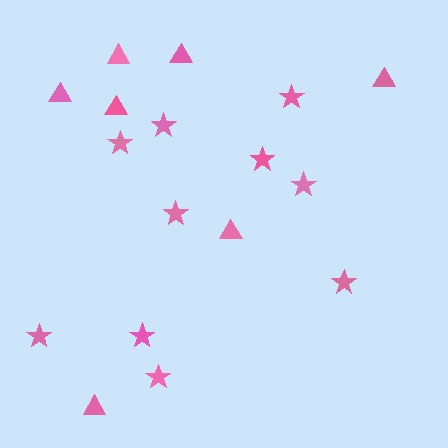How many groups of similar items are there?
There are 2 groups: one group of triangles (7) and one group of stars (10).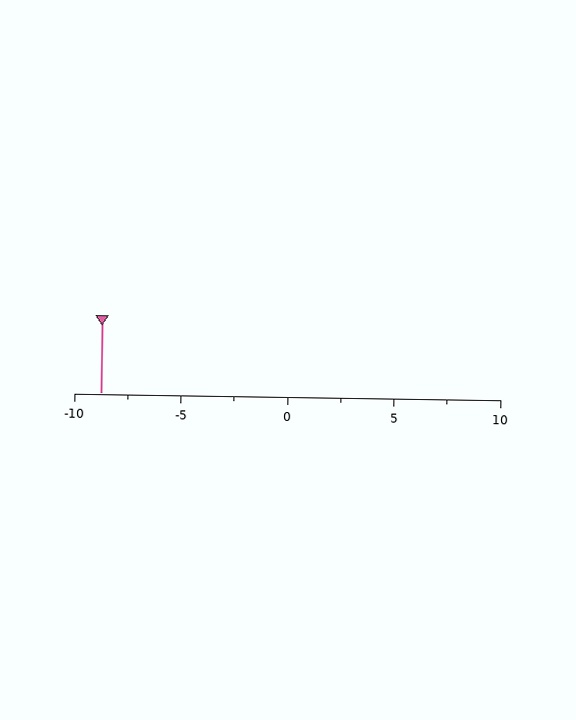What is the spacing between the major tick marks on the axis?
The major ticks are spaced 5 apart.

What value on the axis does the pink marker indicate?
The marker indicates approximately -8.8.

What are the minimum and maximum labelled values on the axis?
The axis runs from -10 to 10.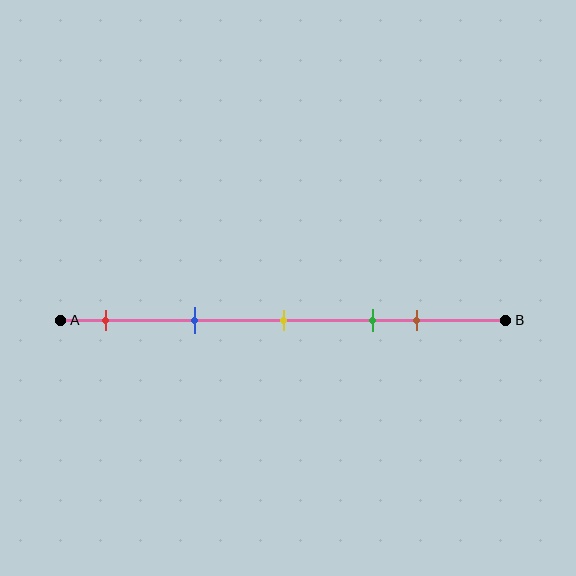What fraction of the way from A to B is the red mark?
The red mark is approximately 10% (0.1) of the way from A to B.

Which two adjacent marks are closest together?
The green and brown marks are the closest adjacent pair.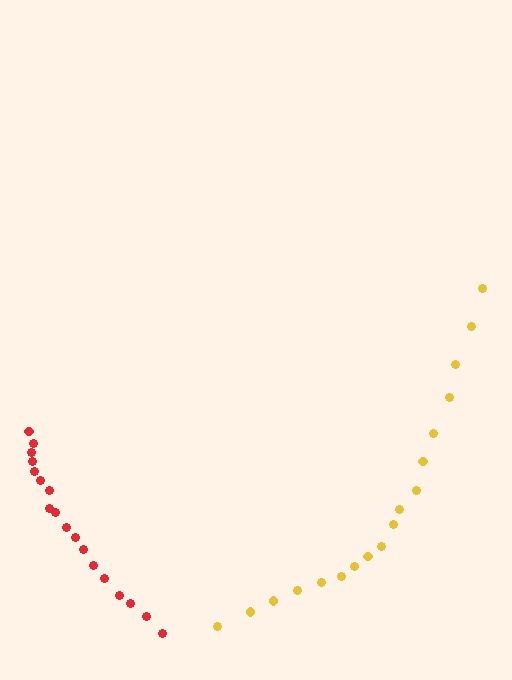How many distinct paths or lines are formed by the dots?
There are 2 distinct paths.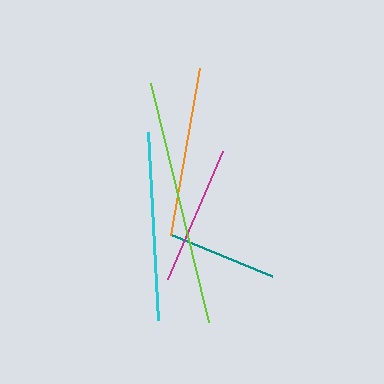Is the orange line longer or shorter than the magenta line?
The orange line is longer than the magenta line.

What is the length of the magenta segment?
The magenta segment is approximately 140 pixels long.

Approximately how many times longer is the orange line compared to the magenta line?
The orange line is approximately 1.2 times the length of the magenta line.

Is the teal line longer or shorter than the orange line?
The orange line is longer than the teal line.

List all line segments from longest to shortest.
From longest to shortest: lime, cyan, orange, magenta, teal.